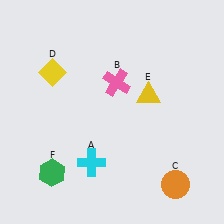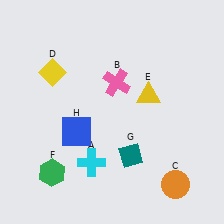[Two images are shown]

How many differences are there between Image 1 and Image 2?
There are 2 differences between the two images.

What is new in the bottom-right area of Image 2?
A teal diamond (G) was added in the bottom-right area of Image 2.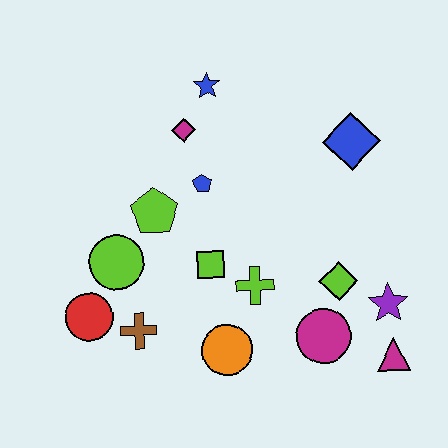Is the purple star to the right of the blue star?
Yes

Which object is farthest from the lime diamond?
The red circle is farthest from the lime diamond.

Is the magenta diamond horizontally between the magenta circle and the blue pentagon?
No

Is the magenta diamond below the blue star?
Yes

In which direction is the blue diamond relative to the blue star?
The blue diamond is to the right of the blue star.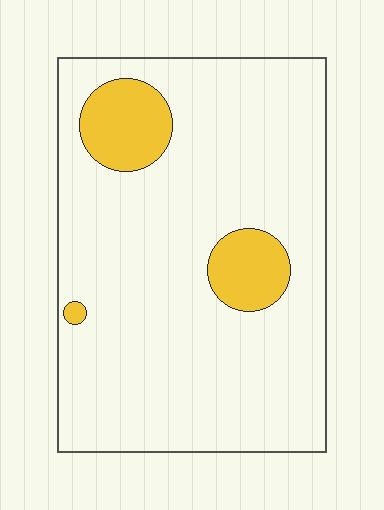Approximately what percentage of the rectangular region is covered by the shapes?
Approximately 10%.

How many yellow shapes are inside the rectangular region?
3.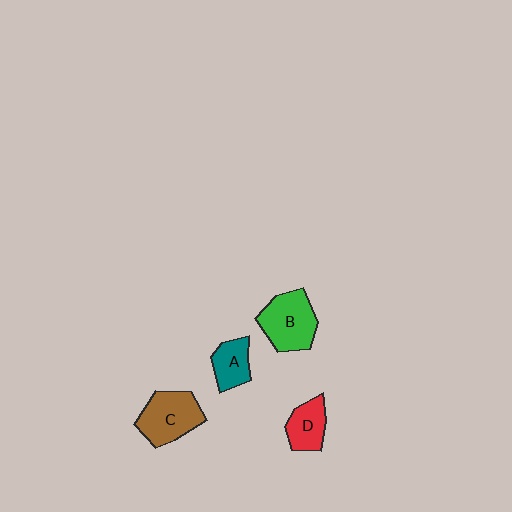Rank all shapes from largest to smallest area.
From largest to smallest: B (green), C (brown), D (red), A (teal).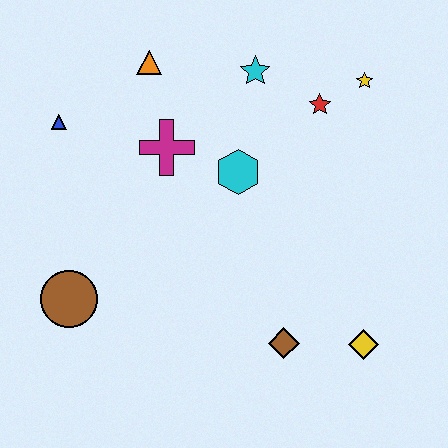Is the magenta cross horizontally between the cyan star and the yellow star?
No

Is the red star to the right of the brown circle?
Yes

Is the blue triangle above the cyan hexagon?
Yes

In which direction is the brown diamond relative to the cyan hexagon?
The brown diamond is below the cyan hexagon.